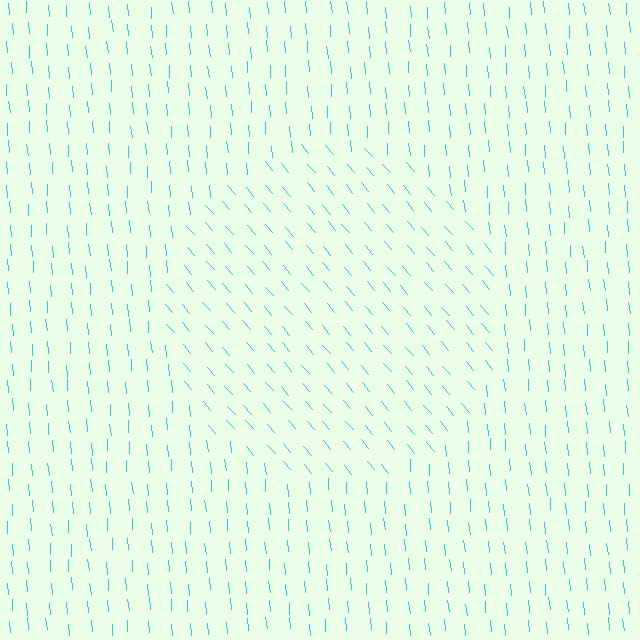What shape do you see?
I see a circle.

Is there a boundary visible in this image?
Yes, there is a texture boundary formed by a change in line orientation.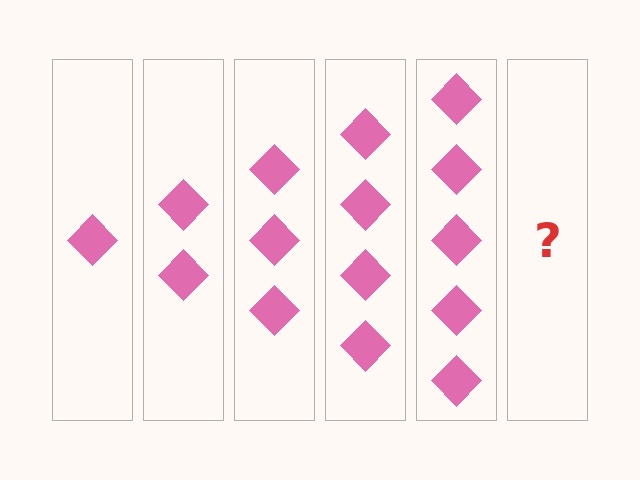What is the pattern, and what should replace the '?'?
The pattern is that each step adds one more diamond. The '?' should be 6 diamonds.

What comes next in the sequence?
The next element should be 6 diamonds.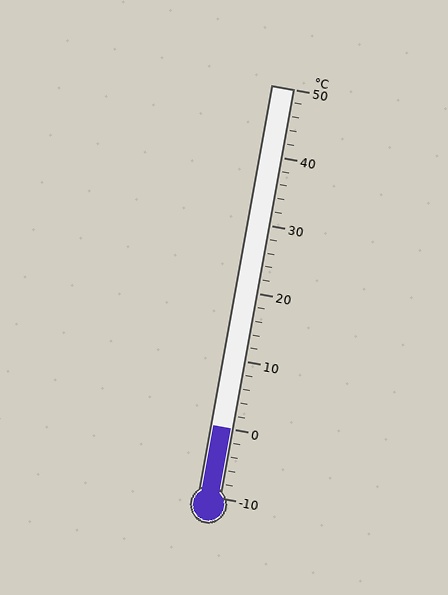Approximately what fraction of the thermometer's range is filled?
The thermometer is filled to approximately 15% of its range.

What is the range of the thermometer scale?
The thermometer scale ranges from -10°C to 50°C.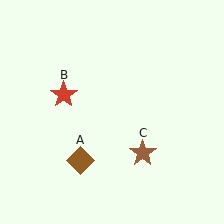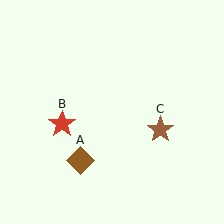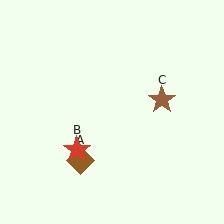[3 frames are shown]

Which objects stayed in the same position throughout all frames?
Brown diamond (object A) remained stationary.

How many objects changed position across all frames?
2 objects changed position: red star (object B), brown star (object C).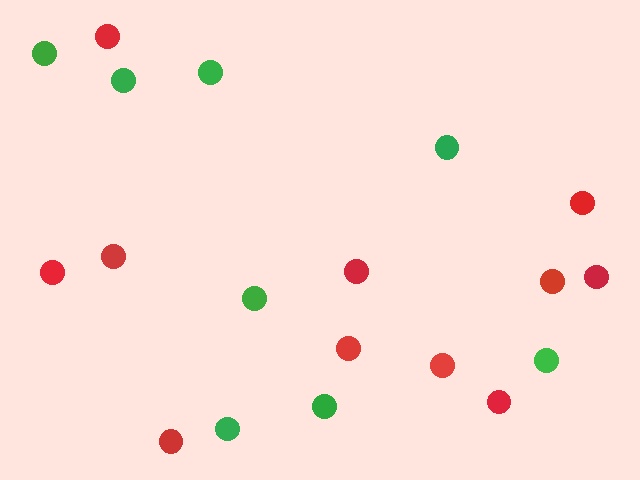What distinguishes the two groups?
There are 2 groups: one group of red circles (11) and one group of green circles (8).